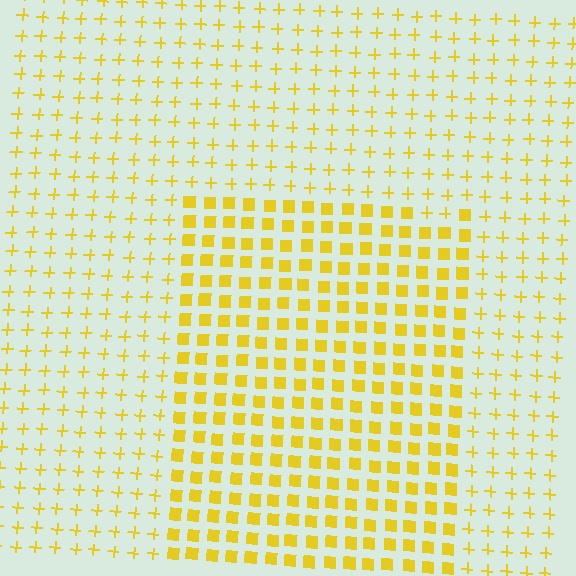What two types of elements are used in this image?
The image uses squares inside the rectangle region and plus signs outside it.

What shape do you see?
I see a rectangle.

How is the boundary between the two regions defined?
The boundary is defined by a change in element shape: squares inside vs. plus signs outside. All elements share the same color and spacing.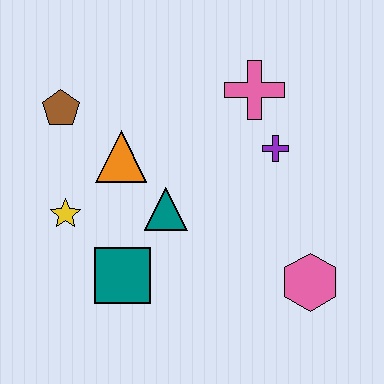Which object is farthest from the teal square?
The pink cross is farthest from the teal square.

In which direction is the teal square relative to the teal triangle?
The teal square is below the teal triangle.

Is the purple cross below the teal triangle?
No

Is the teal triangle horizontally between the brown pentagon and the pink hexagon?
Yes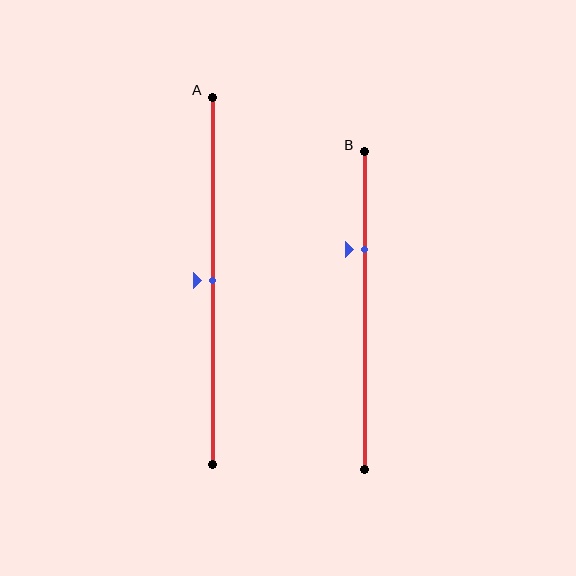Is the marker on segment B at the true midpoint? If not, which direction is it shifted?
No, the marker on segment B is shifted upward by about 19% of the segment length.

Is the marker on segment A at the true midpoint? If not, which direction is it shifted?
Yes, the marker on segment A is at the true midpoint.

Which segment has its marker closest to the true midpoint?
Segment A has its marker closest to the true midpoint.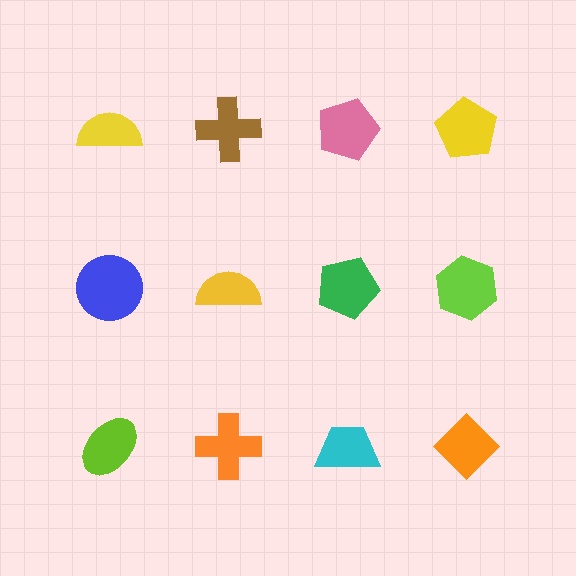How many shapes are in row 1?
4 shapes.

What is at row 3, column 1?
A lime ellipse.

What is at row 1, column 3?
A pink pentagon.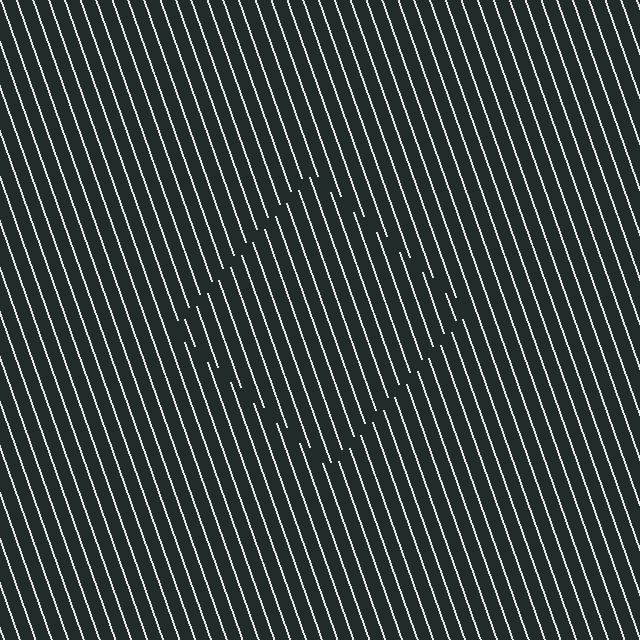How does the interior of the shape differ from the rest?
The interior of the shape contains the same grating, shifted by half a period — the contour is defined by the phase discontinuity where line-ends from the inner and outer gratings abut.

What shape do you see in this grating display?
An illusory square. The interior of the shape contains the same grating, shifted by half a period — the contour is defined by the phase discontinuity where line-ends from the inner and outer gratings abut.